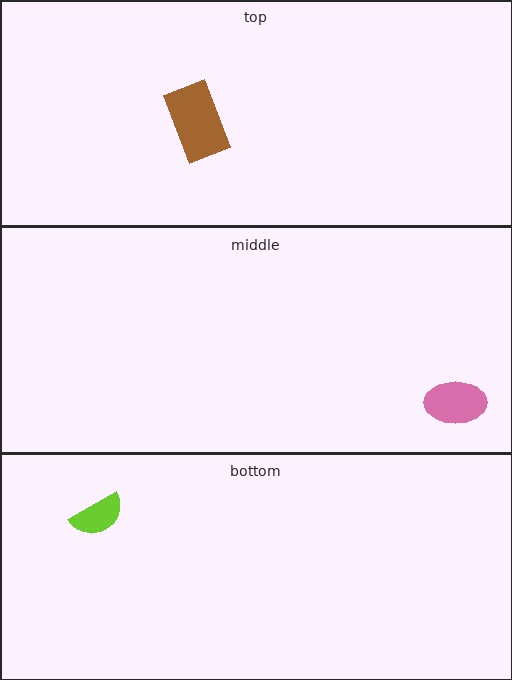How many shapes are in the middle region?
1.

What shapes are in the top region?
The brown rectangle.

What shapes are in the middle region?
The pink ellipse.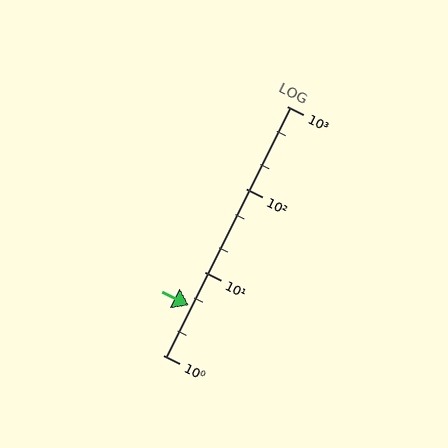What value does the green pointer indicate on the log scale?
The pointer indicates approximately 4.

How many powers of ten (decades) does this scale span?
The scale spans 3 decades, from 1 to 1000.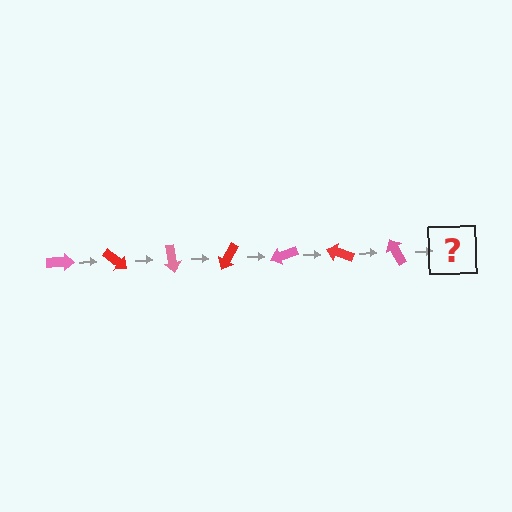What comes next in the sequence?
The next element should be a red arrow, rotated 280 degrees from the start.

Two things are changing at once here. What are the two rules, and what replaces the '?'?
The two rules are that it rotates 40 degrees each step and the color cycles through pink and red. The '?' should be a red arrow, rotated 280 degrees from the start.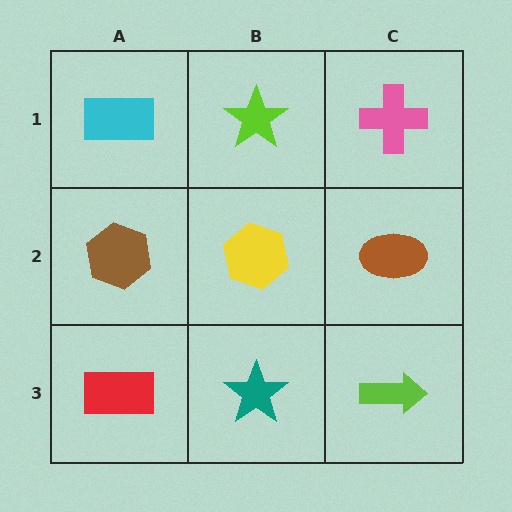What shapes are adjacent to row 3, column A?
A brown hexagon (row 2, column A), a teal star (row 3, column B).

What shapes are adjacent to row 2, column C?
A pink cross (row 1, column C), a lime arrow (row 3, column C), a yellow hexagon (row 2, column B).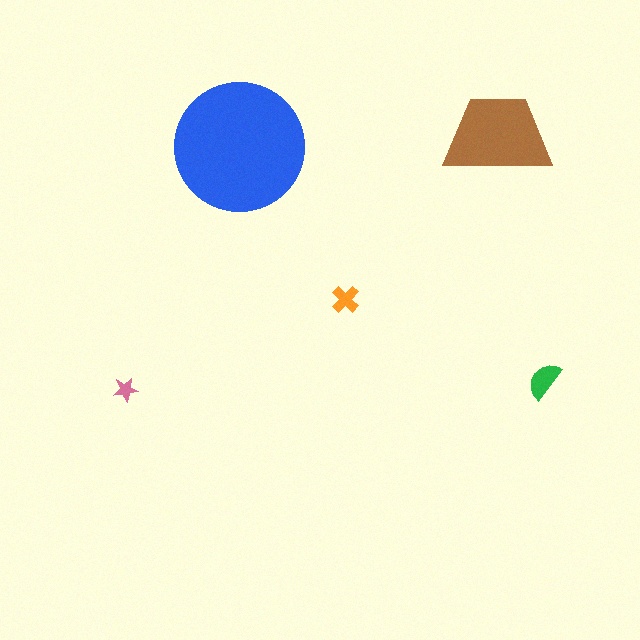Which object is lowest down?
The pink star is bottommost.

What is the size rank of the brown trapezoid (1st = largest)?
2nd.